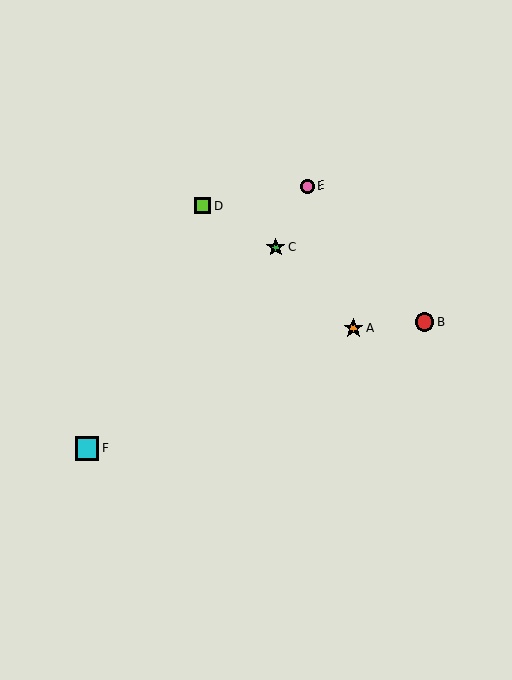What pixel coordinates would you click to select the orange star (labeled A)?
Click at (353, 329) to select the orange star A.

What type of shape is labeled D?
Shape D is a lime square.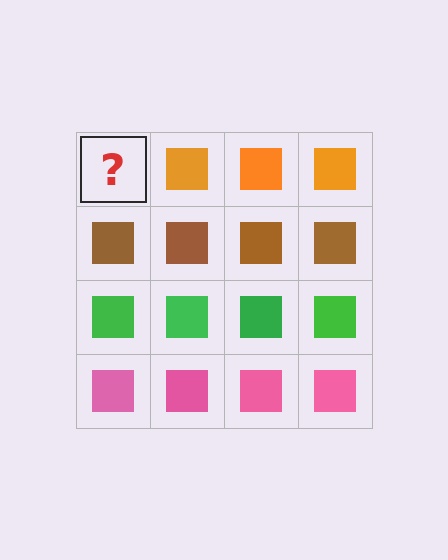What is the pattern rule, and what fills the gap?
The rule is that each row has a consistent color. The gap should be filled with an orange square.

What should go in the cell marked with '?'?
The missing cell should contain an orange square.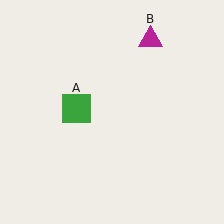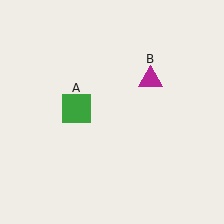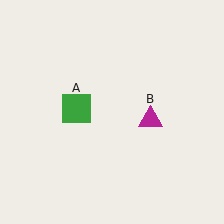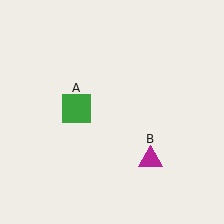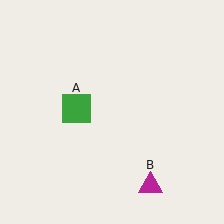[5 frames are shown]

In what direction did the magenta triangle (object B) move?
The magenta triangle (object B) moved down.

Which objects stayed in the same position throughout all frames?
Green square (object A) remained stationary.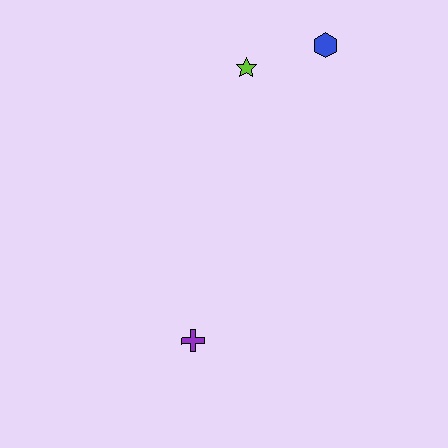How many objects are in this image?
There are 3 objects.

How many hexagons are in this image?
There is 1 hexagon.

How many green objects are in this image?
There are no green objects.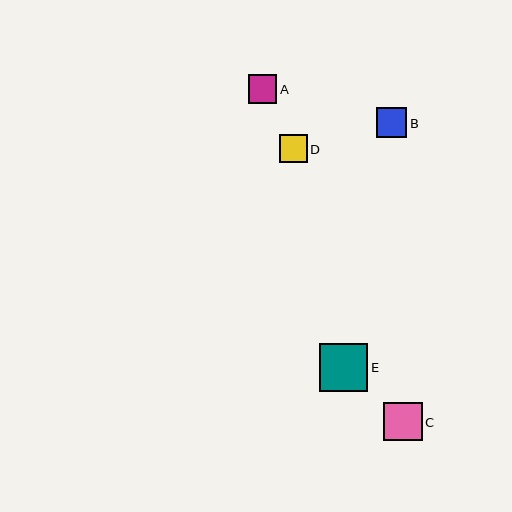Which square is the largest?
Square E is the largest with a size of approximately 48 pixels.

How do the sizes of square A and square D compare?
Square A and square D are approximately the same size.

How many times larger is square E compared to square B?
Square E is approximately 1.6 times the size of square B.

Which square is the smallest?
Square D is the smallest with a size of approximately 28 pixels.